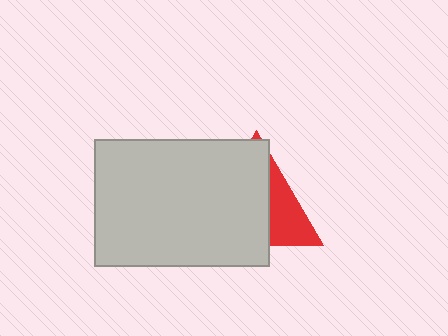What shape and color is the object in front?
The object in front is a light gray rectangle.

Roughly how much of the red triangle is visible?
A small part of it is visible (roughly 33%).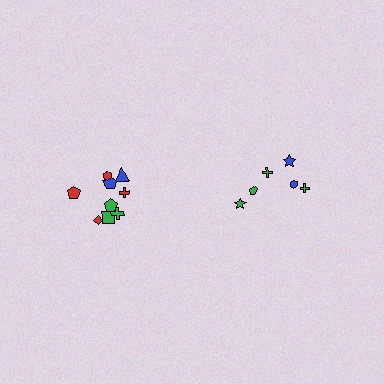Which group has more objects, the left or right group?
The left group.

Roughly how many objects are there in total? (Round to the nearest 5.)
Roughly 15 objects in total.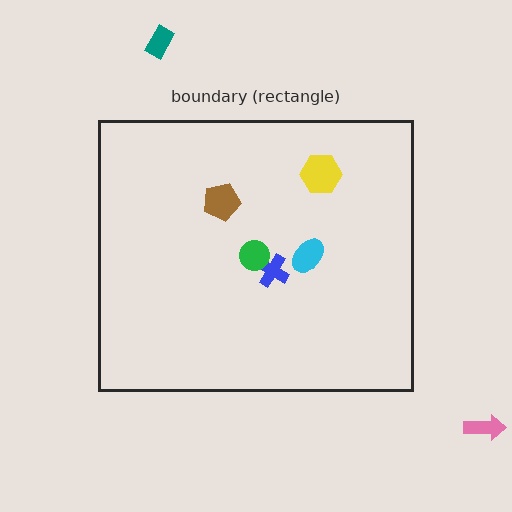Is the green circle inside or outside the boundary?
Inside.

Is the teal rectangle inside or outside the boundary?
Outside.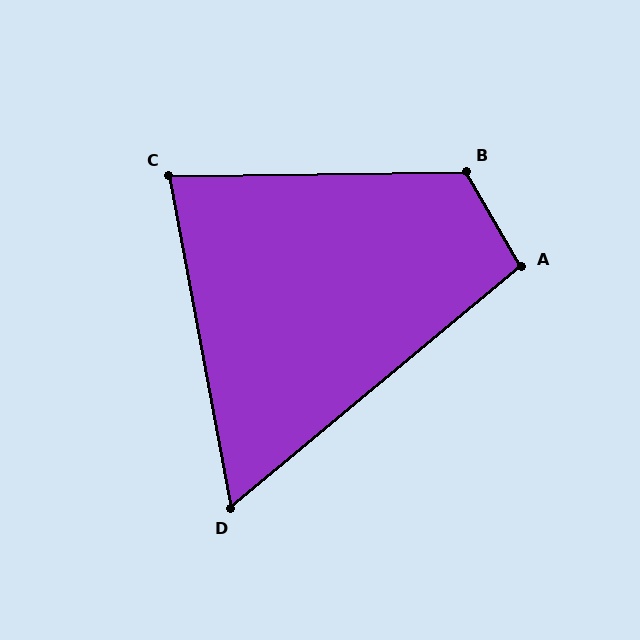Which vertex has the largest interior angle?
B, at approximately 119 degrees.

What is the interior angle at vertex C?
Approximately 80 degrees (acute).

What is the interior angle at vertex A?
Approximately 100 degrees (obtuse).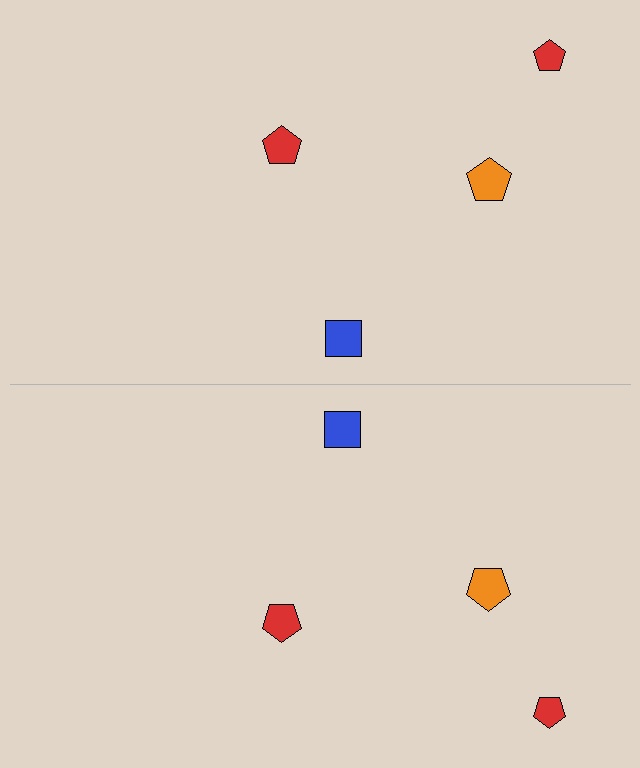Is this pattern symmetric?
Yes, this pattern has bilateral (reflection) symmetry.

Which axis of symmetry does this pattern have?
The pattern has a horizontal axis of symmetry running through the center of the image.